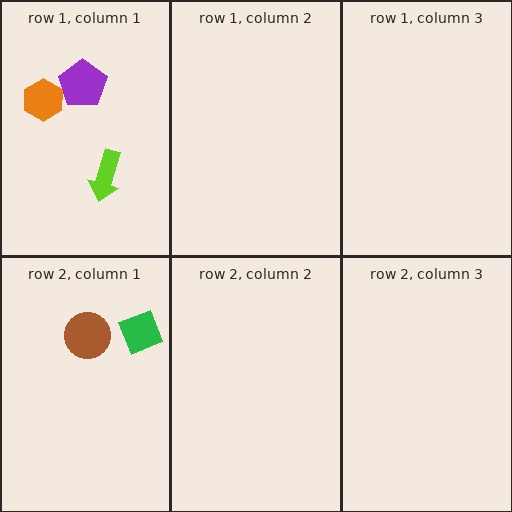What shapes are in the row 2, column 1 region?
The green diamond, the brown circle.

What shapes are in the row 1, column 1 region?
The orange hexagon, the purple pentagon, the lime arrow.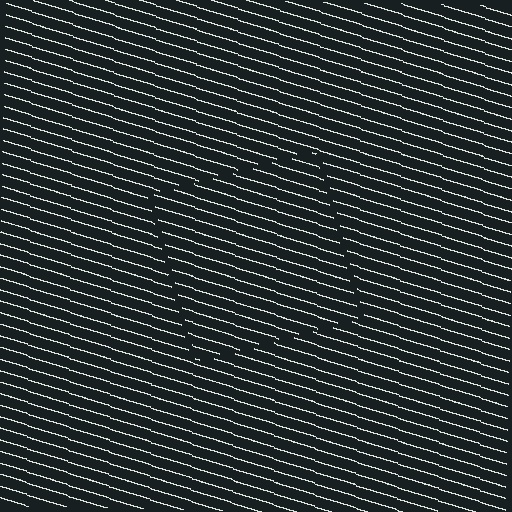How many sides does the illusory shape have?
4 sides — the line-ends trace a square.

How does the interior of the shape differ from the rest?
The interior of the shape contains the same grating, shifted by half a period — the contour is defined by the phase discontinuity where line-ends from the inner and outer gratings abut.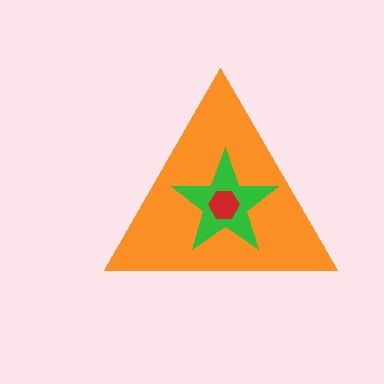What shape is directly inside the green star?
The red hexagon.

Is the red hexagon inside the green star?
Yes.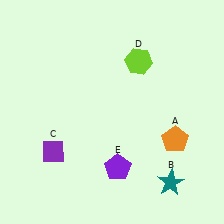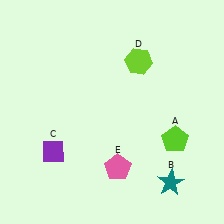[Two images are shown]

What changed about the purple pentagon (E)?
In Image 1, E is purple. In Image 2, it changed to pink.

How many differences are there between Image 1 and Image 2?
There are 2 differences between the two images.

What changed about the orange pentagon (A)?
In Image 1, A is orange. In Image 2, it changed to lime.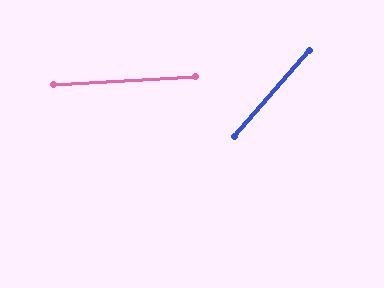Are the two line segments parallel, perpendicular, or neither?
Neither parallel nor perpendicular — they differ by about 46°.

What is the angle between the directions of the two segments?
Approximately 46 degrees.